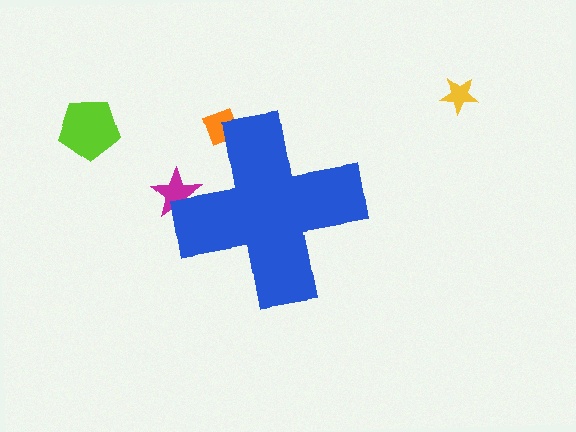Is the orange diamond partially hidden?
Yes, the orange diamond is partially hidden behind the blue cross.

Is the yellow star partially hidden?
No, the yellow star is fully visible.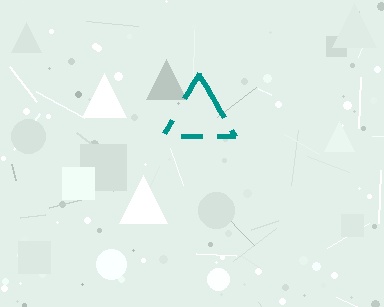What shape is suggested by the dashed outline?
The dashed outline suggests a triangle.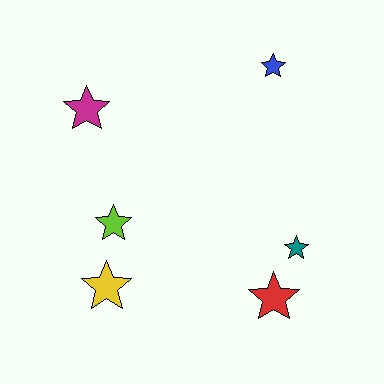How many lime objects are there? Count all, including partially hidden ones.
There is 1 lime object.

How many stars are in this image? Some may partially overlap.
There are 6 stars.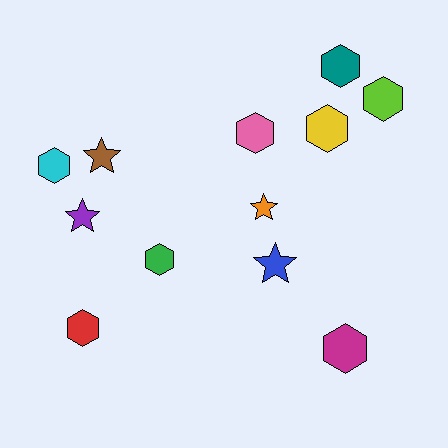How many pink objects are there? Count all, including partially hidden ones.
There is 1 pink object.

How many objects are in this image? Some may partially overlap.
There are 12 objects.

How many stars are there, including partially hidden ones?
There are 4 stars.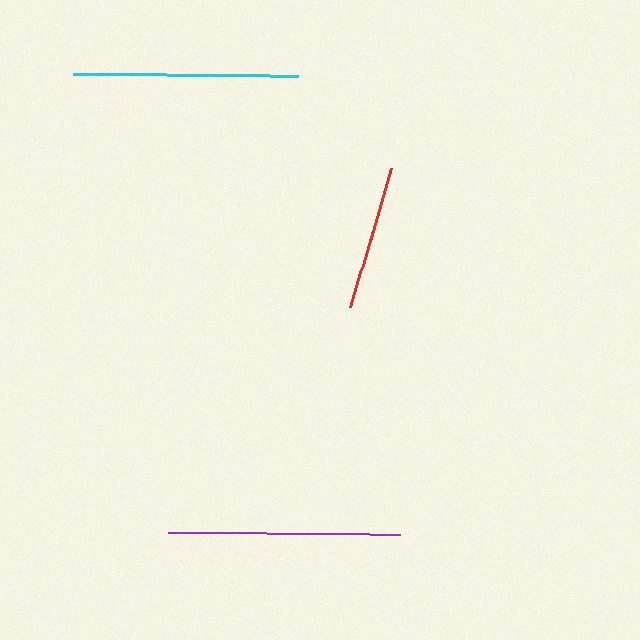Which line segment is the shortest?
The red line is the shortest at approximately 146 pixels.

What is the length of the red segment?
The red segment is approximately 146 pixels long.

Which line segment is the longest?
The purple line is the longest at approximately 231 pixels.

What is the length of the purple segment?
The purple segment is approximately 231 pixels long.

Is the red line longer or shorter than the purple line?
The purple line is longer than the red line.